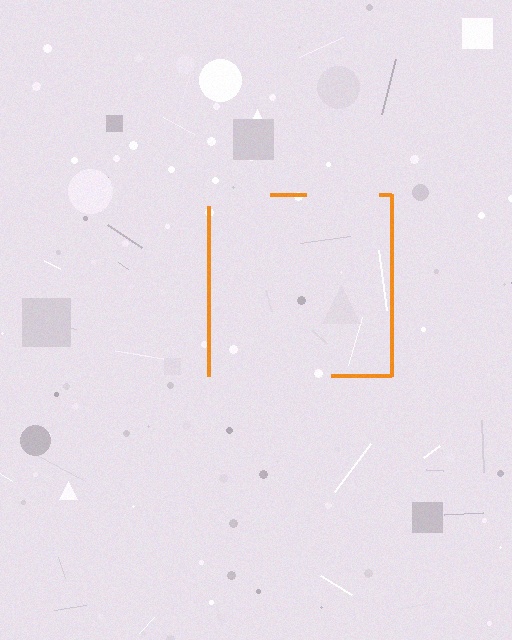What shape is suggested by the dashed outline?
The dashed outline suggests a square.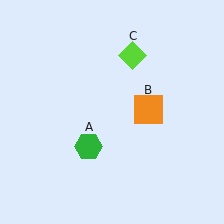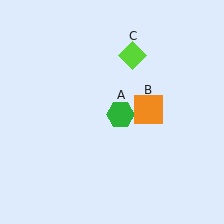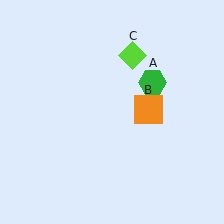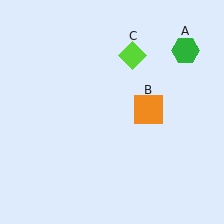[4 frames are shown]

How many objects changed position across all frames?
1 object changed position: green hexagon (object A).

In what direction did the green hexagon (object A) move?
The green hexagon (object A) moved up and to the right.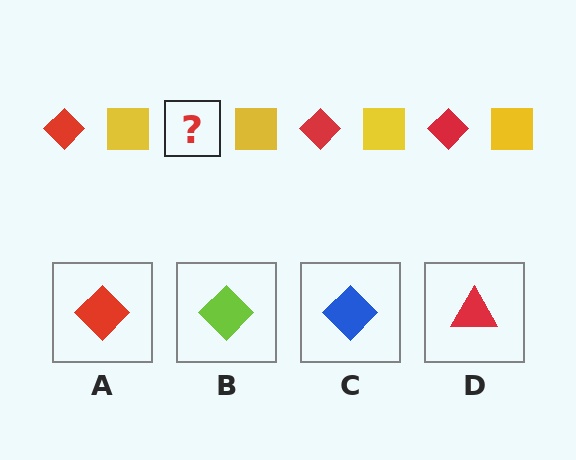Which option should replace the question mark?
Option A.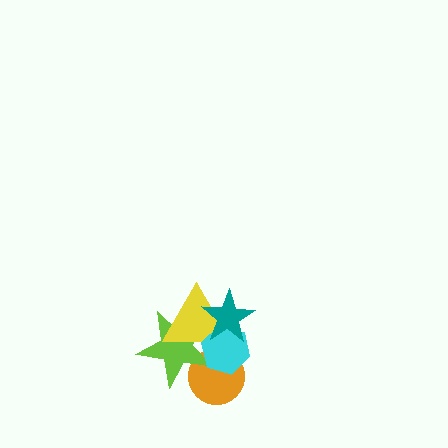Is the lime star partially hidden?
Yes, it is partially covered by another shape.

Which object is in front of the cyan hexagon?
The teal star is in front of the cyan hexagon.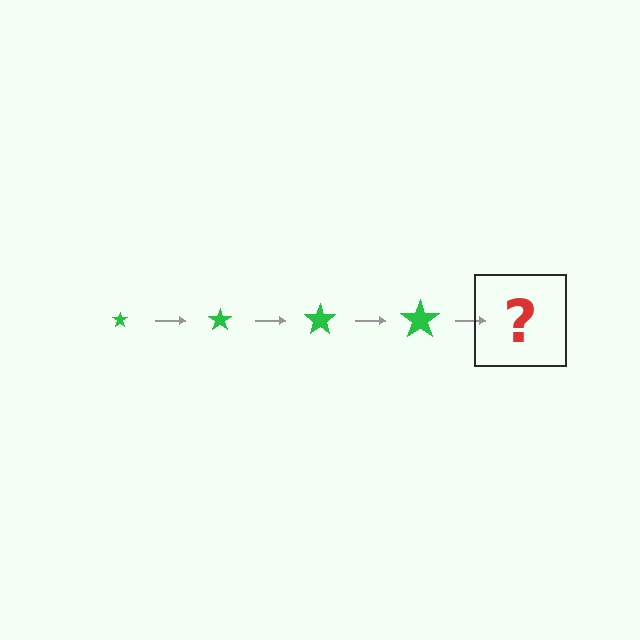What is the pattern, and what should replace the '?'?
The pattern is that the star gets progressively larger each step. The '?' should be a green star, larger than the previous one.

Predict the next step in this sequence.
The next step is a green star, larger than the previous one.